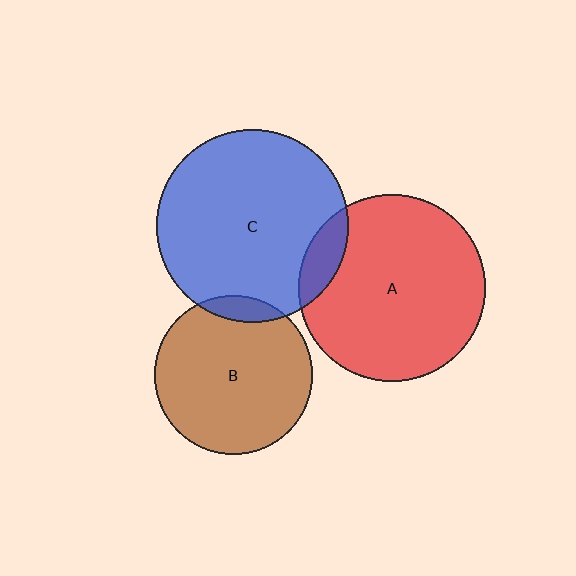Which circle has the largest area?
Circle C (blue).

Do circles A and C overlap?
Yes.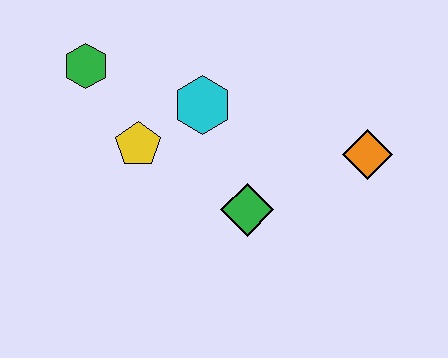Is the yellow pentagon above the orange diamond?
Yes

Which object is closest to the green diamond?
The cyan hexagon is closest to the green diamond.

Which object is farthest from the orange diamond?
The green hexagon is farthest from the orange diamond.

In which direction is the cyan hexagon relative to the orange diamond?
The cyan hexagon is to the left of the orange diamond.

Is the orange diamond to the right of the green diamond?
Yes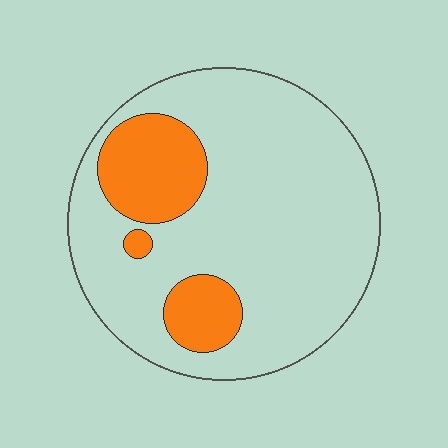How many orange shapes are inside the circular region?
3.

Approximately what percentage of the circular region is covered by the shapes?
Approximately 20%.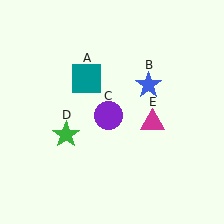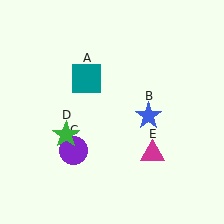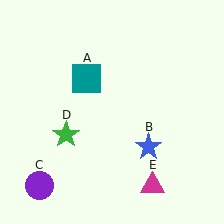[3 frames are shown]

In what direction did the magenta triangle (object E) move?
The magenta triangle (object E) moved down.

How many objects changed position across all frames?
3 objects changed position: blue star (object B), purple circle (object C), magenta triangle (object E).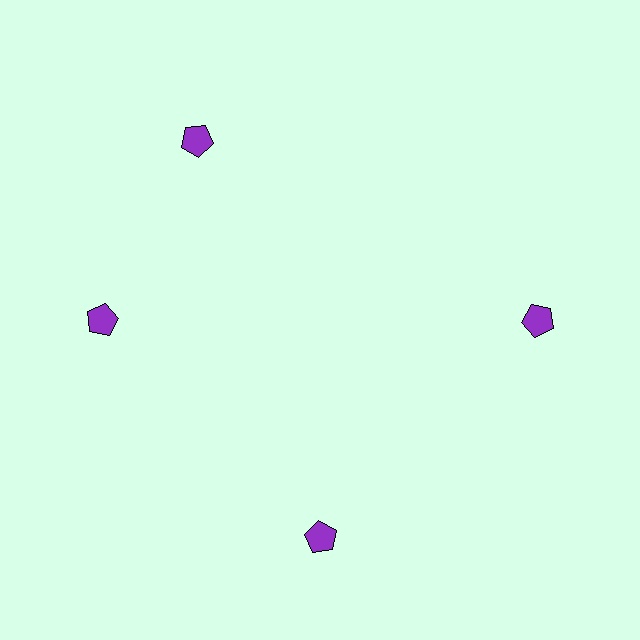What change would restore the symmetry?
The symmetry would be restored by rotating it back into even spacing with its neighbors so that all 4 pentagons sit at equal angles and equal distance from the center.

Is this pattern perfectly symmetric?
No. The 4 purple pentagons are arranged in a ring, but one element near the 12 o'clock position is rotated out of alignment along the ring, breaking the 4-fold rotational symmetry.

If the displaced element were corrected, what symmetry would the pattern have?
It would have 4-fold rotational symmetry — the pattern would map onto itself every 90 degrees.